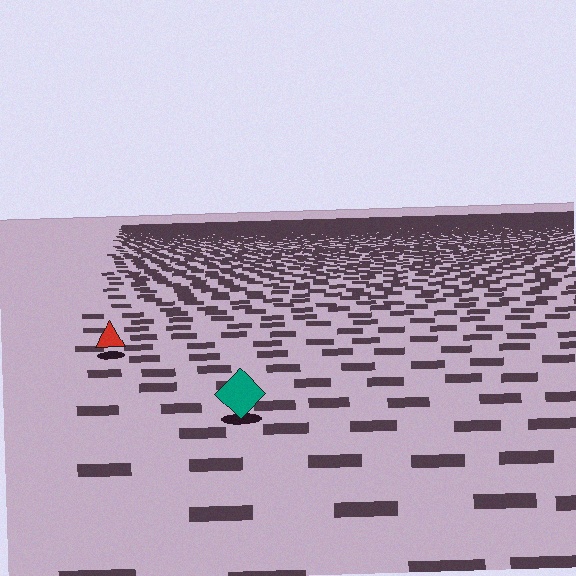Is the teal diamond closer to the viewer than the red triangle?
Yes. The teal diamond is closer — you can tell from the texture gradient: the ground texture is coarser near it.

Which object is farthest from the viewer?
The red triangle is farthest from the viewer. It appears smaller and the ground texture around it is denser.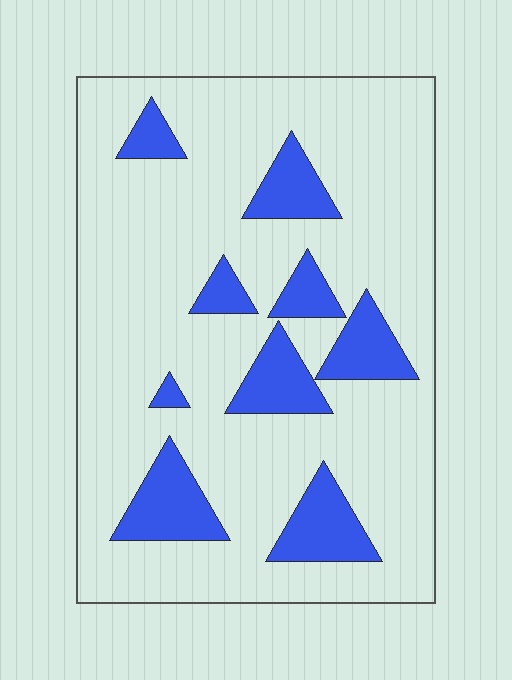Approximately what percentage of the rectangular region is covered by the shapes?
Approximately 20%.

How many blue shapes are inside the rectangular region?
9.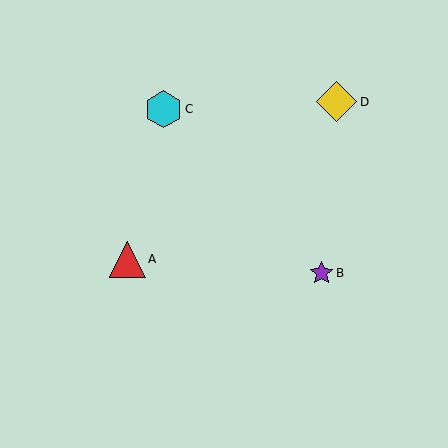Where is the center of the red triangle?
The center of the red triangle is at (127, 259).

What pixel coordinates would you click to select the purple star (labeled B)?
Click at (321, 273) to select the purple star B.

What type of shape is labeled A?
Shape A is a red triangle.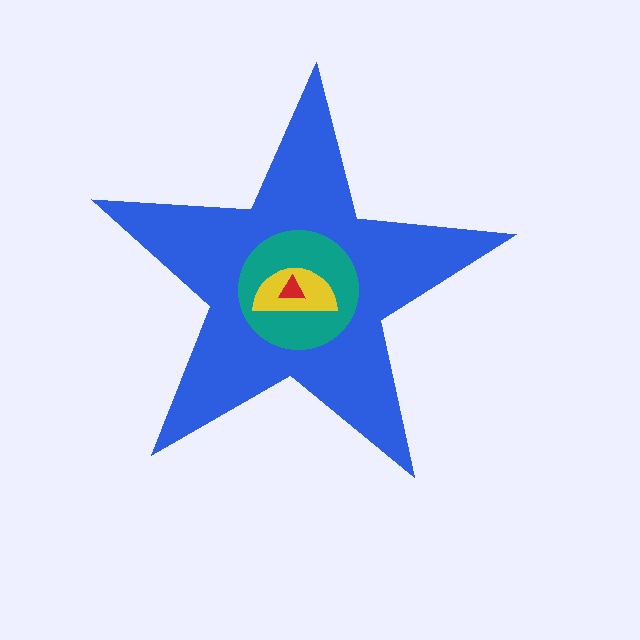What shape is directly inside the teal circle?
The yellow semicircle.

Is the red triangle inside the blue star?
Yes.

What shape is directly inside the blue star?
The teal circle.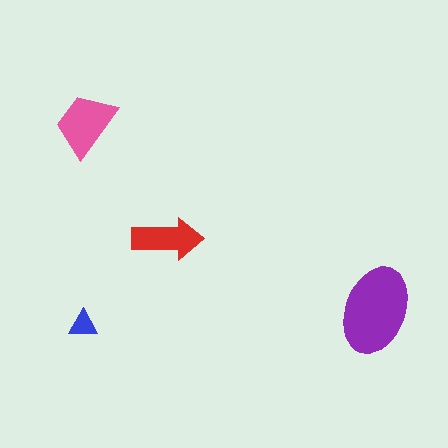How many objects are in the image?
There are 4 objects in the image.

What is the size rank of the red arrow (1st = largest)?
3rd.